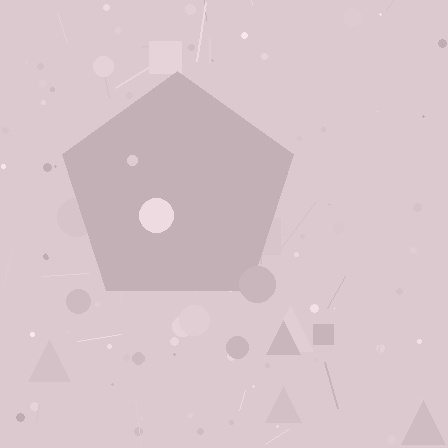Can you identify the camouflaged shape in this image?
The camouflaged shape is a pentagon.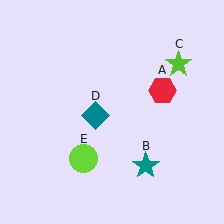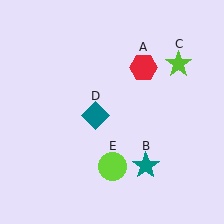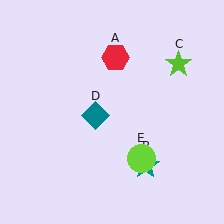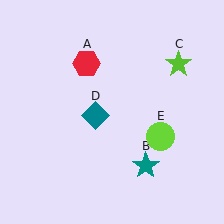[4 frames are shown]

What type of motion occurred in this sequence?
The red hexagon (object A), lime circle (object E) rotated counterclockwise around the center of the scene.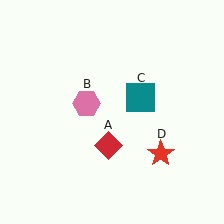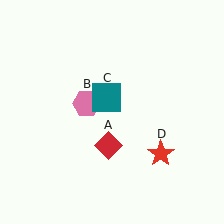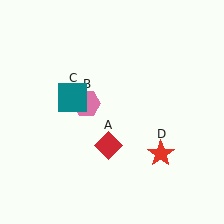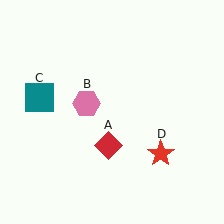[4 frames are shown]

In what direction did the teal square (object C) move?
The teal square (object C) moved left.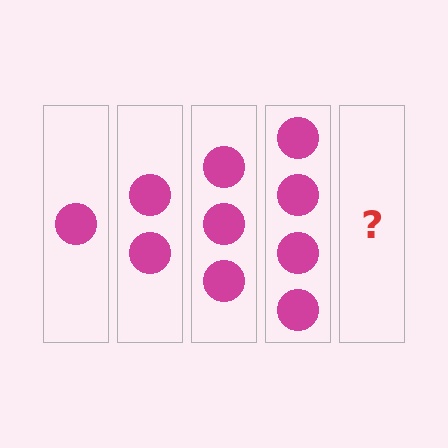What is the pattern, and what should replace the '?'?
The pattern is that each step adds one more circle. The '?' should be 5 circles.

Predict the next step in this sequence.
The next step is 5 circles.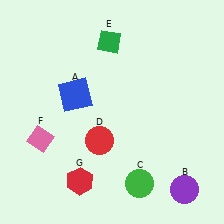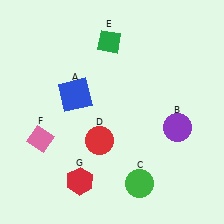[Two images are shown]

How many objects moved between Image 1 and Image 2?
1 object moved between the two images.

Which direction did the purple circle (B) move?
The purple circle (B) moved up.